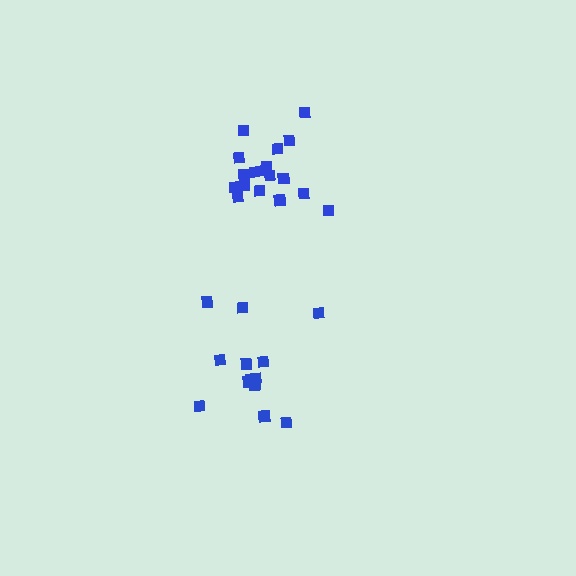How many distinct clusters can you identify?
There are 2 distinct clusters.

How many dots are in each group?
Group 1: 19 dots, Group 2: 13 dots (32 total).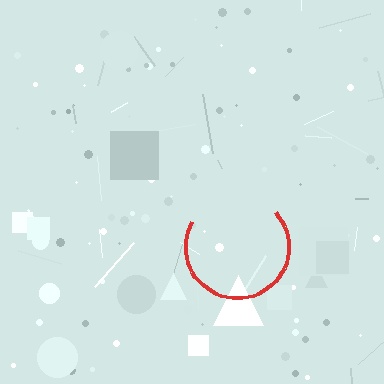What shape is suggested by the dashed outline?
The dashed outline suggests a circle.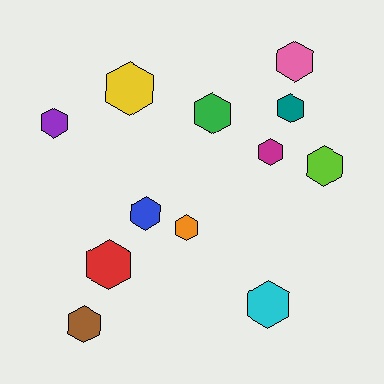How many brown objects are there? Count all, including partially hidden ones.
There is 1 brown object.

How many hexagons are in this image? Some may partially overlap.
There are 12 hexagons.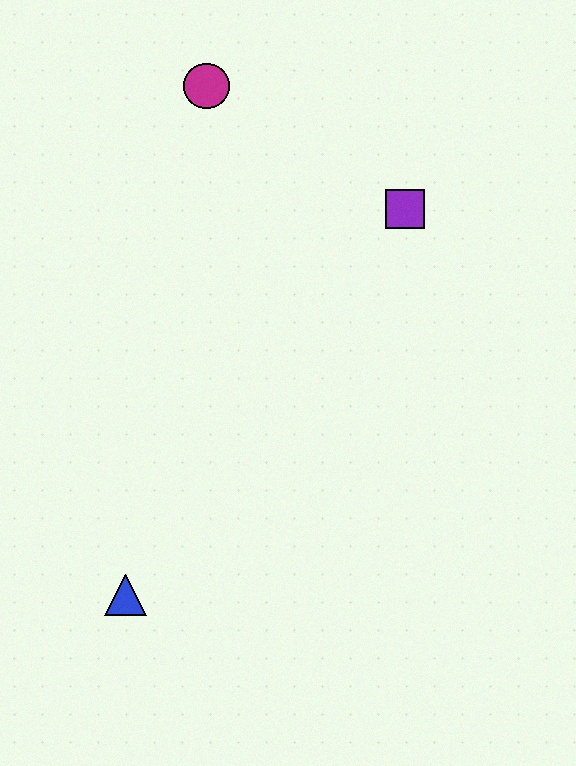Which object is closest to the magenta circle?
The purple square is closest to the magenta circle.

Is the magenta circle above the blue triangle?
Yes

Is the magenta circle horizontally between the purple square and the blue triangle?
Yes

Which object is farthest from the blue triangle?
The magenta circle is farthest from the blue triangle.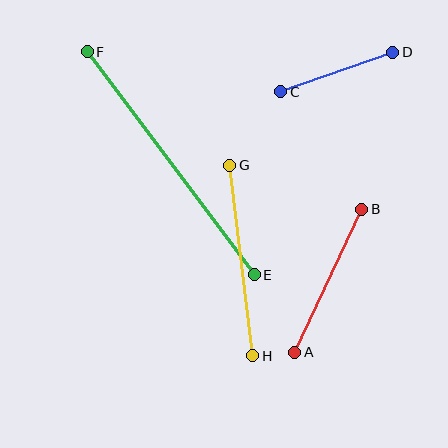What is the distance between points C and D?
The distance is approximately 119 pixels.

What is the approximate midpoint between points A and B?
The midpoint is at approximately (328, 281) pixels.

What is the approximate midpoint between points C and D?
The midpoint is at approximately (337, 72) pixels.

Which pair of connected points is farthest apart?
Points E and F are farthest apart.